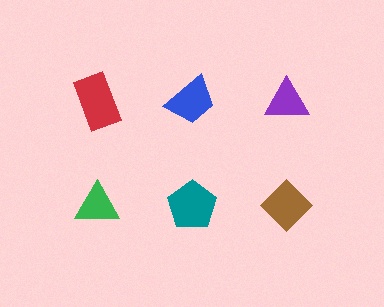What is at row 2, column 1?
A green triangle.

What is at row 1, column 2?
A blue trapezoid.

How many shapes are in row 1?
3 shapes.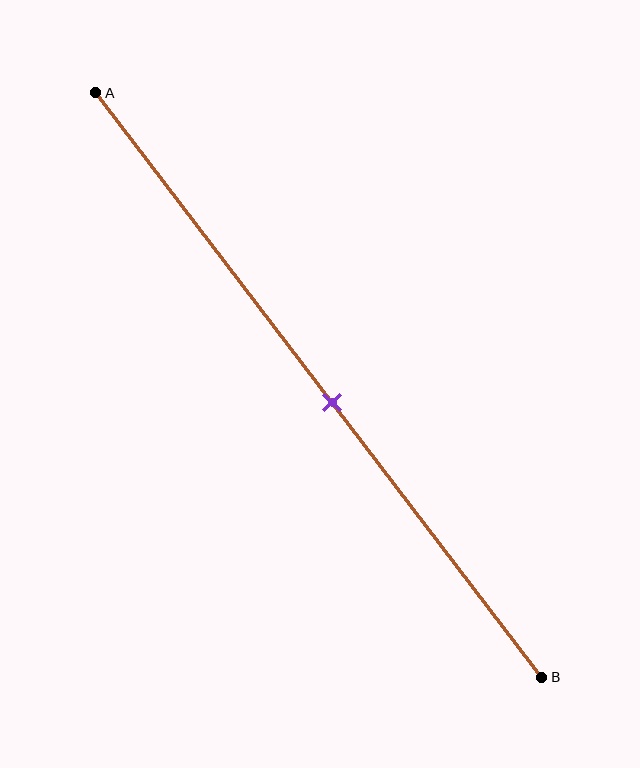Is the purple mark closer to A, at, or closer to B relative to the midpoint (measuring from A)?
The purple mark is closer to point B than the midpoint of segment AB.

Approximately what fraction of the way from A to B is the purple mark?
The purple mark is approximately 55% of the way from A to B.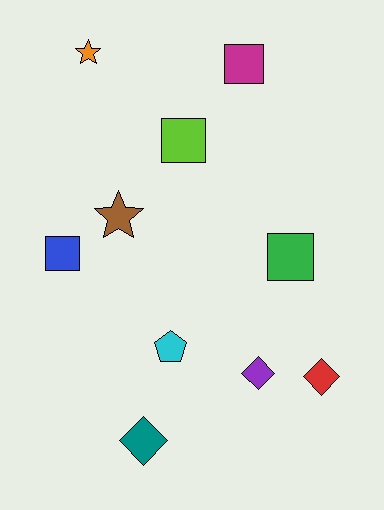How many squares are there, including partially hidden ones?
There are 4 squares.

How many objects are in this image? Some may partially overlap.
There are 10 objects.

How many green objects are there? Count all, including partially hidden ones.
There is 1 green object.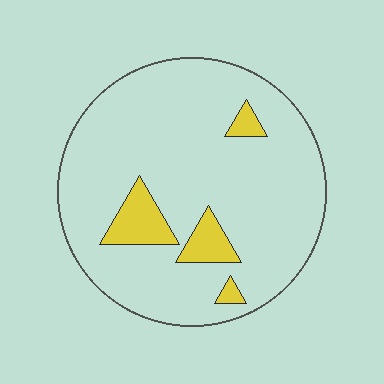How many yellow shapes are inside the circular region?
4.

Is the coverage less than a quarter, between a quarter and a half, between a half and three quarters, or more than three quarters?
Less than a quarter.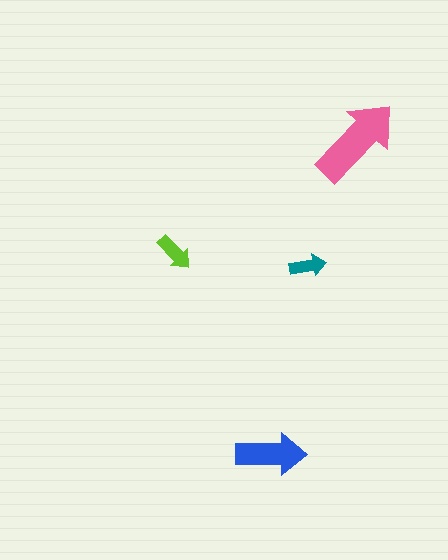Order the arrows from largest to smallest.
the pink one, the blue one, the lime one, the teal one.